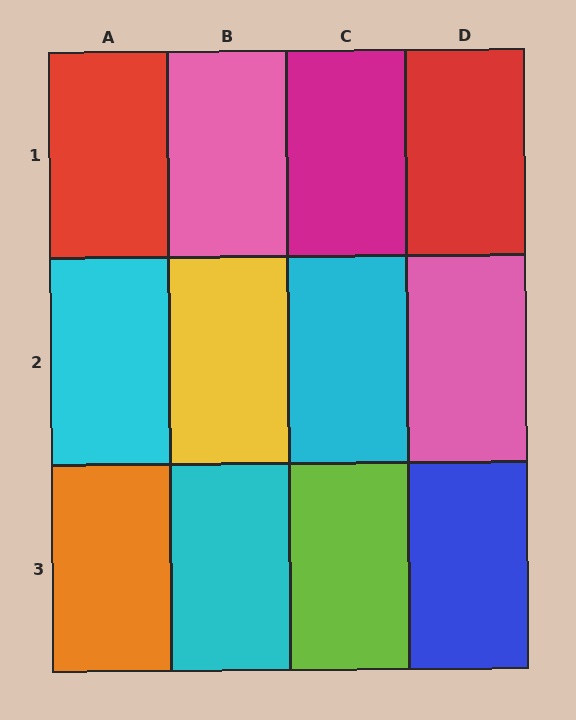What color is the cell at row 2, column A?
Cyan.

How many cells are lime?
1 cell is lime.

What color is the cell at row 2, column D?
Pink.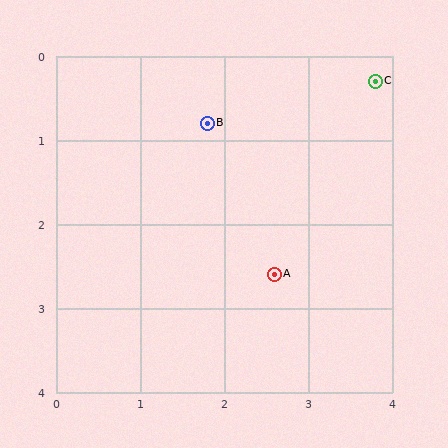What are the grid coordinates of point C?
Point C is at approximately (3.8, 0.3).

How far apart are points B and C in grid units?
Points B and C are about 2.1 grid units apart.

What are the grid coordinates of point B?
Point B is at approximately (1.8, 0.8).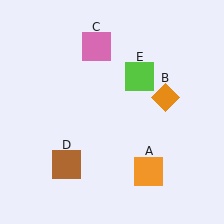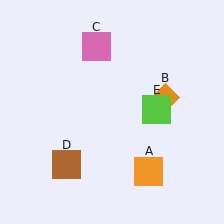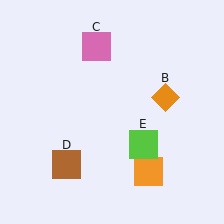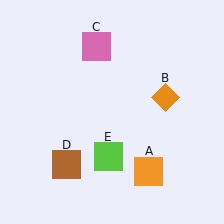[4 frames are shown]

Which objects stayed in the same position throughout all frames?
Orange square (object A) and orange diamond (object B) and pink square (object C) and brown square (object D) remained stationary.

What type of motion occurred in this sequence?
The lime square (object E) rotated clockwise around the center of the scene.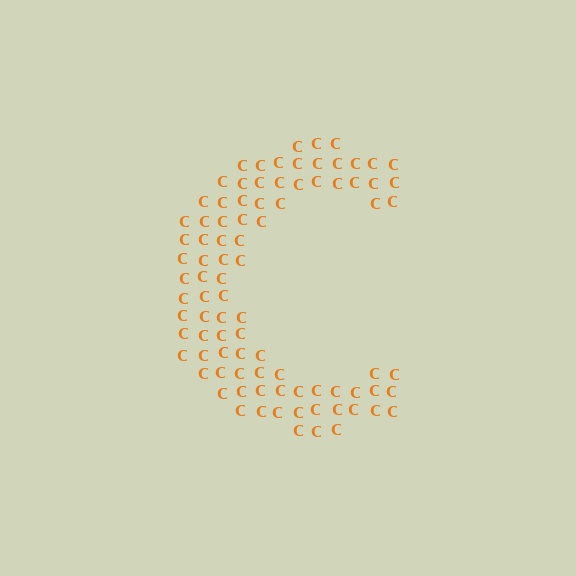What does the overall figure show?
The overall figure shows the letter C.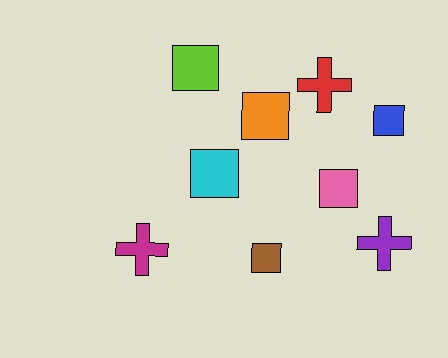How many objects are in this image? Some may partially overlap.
There are 9 objects.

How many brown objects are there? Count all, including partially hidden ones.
There is 1 brown object.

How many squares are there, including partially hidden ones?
There are 6 squares.